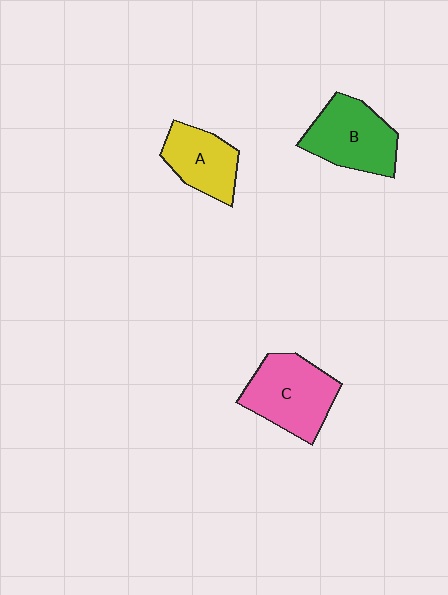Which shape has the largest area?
Shape C (pink).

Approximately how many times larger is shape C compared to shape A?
Approximately 1.4 times.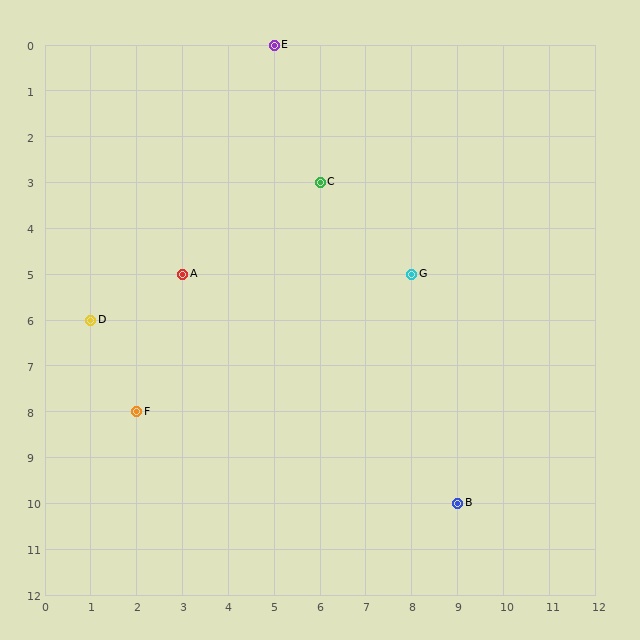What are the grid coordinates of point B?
Point B is at grid coordinates (9, 10).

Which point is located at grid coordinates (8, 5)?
Point G is at (8, 5).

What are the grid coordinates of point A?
Point A is at grid coordinates (3, 5).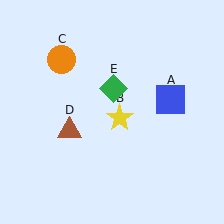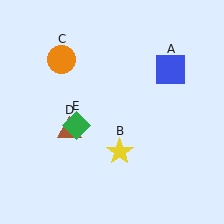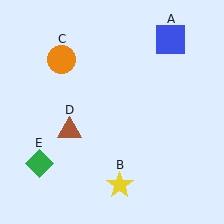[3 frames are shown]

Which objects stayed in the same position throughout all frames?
Orange circle (object C) and brown triangle (object D) remained stationary.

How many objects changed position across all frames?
3 objects changed position: blue square (object A), yellow star (object B), green diamond (object E).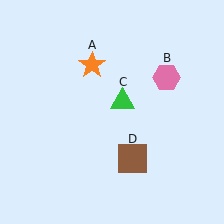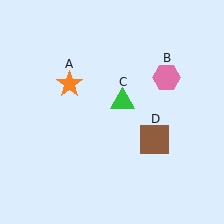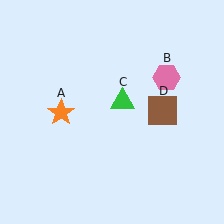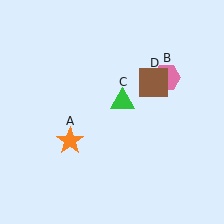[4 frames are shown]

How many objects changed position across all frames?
2 objects changed position: orange star (object A), brown square (object D).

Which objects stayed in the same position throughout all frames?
Pink hexagon (object B) and green triangle (object C) remained stationary.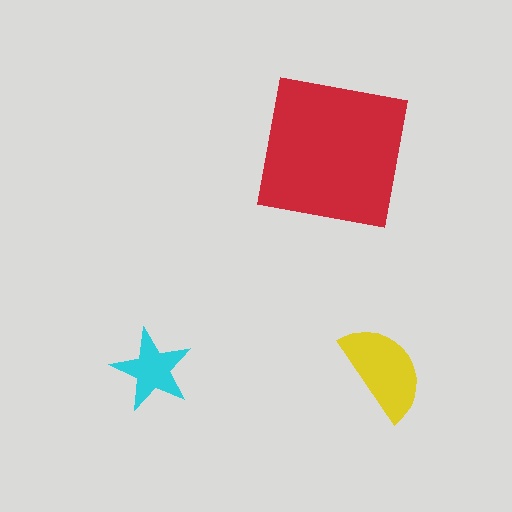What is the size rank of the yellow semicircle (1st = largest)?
2nd.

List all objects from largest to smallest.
The red square, the yellow semicircle, the cyan star.